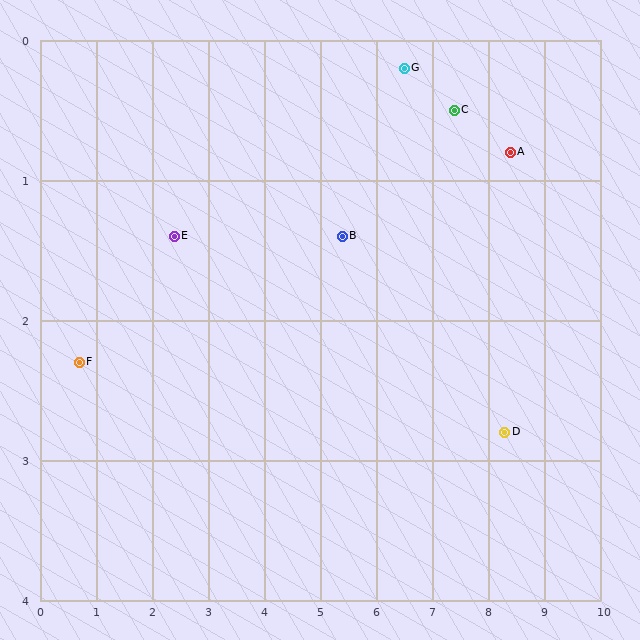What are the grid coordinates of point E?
Point E is at approximately (2.4, 1.4).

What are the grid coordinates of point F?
Point F is at approximately (0.7, 2.3).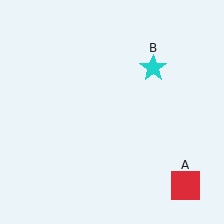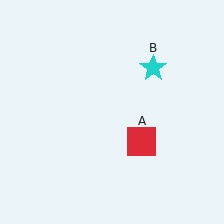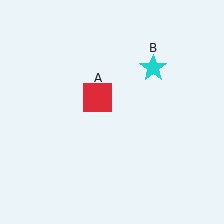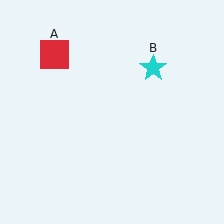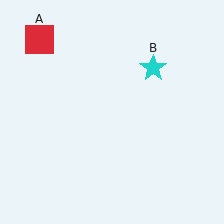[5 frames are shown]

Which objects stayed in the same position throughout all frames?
Cyan star (object B) remained stationary.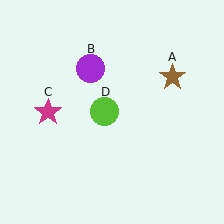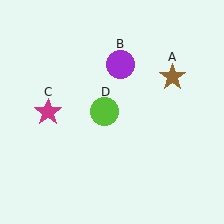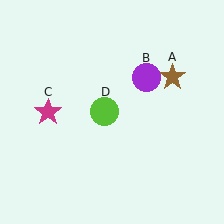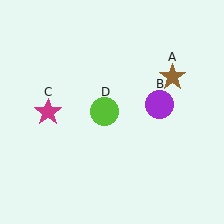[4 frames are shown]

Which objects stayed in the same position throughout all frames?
Brown star (object A) and magenta star (object C) and lime circle (object D) remained stationary.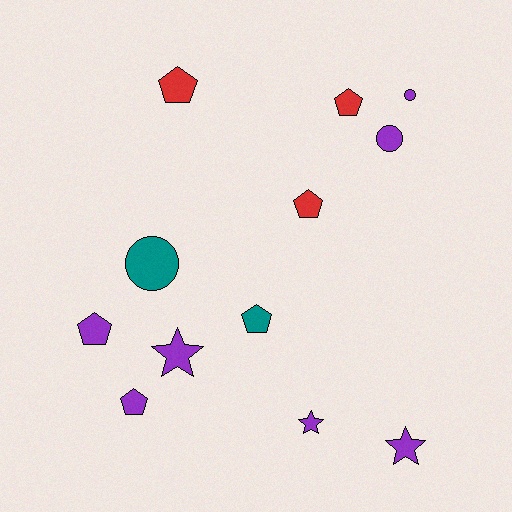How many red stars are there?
There are no red stars.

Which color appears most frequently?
Purple, with 7 objects.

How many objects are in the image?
There are 12 objects.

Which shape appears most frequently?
Pentagon, with 6 objects.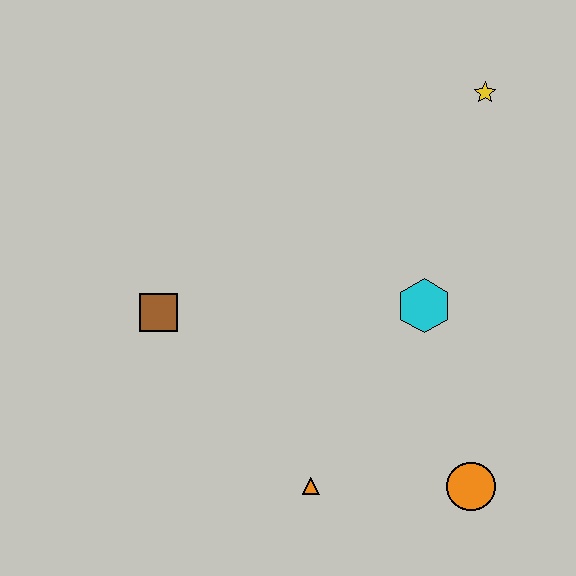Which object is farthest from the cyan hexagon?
The brown square is farthest from the cyan hexagon.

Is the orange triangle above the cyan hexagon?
No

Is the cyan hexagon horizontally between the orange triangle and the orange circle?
Yes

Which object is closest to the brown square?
The orange triangle is closest to the brown square.